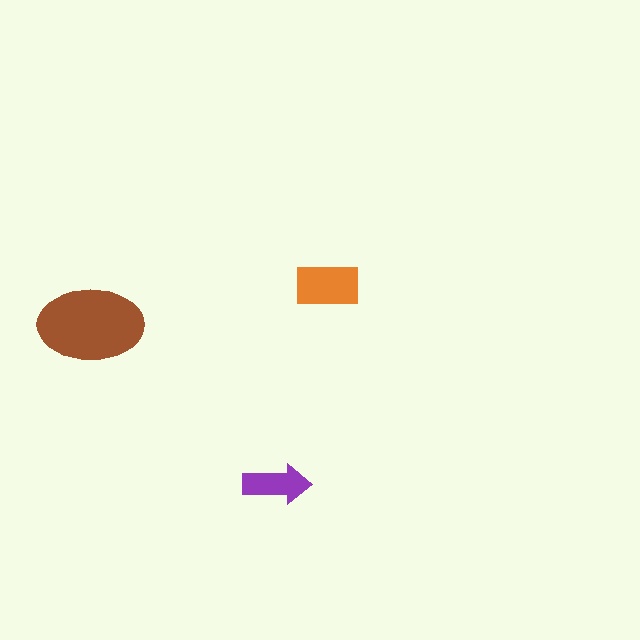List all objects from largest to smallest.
The brown ellipse, the orange rectangle, the purple arrow.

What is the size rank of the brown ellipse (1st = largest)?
1st.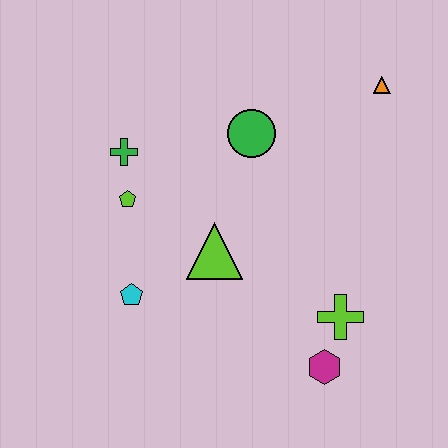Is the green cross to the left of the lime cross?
Yes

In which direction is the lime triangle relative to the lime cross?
The lime triangle is to the left of the lime cross.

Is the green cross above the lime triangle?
Yes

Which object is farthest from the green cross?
The magenta hexagon is farthest from the green cross.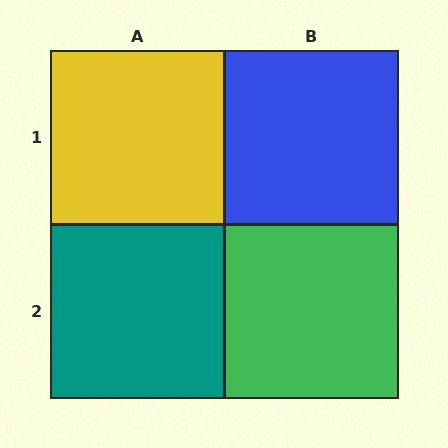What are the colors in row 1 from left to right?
Yellow, blue.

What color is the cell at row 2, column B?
Green.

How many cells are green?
1 cell is green.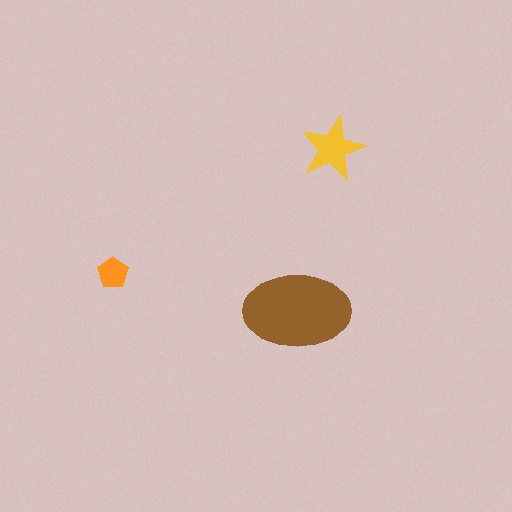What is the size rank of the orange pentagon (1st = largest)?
3rd.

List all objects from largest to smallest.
The brown ellipse, the yellow star, the orange pentagon.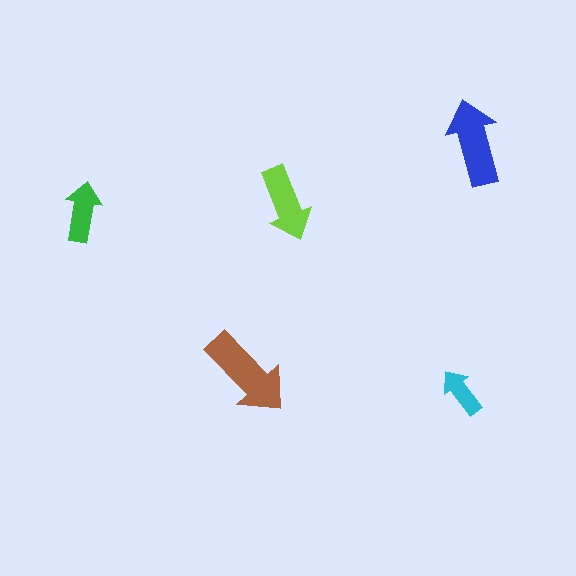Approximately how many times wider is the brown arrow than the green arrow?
About 1.5 times wider.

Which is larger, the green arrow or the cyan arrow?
The green one.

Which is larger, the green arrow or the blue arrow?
The blue one.